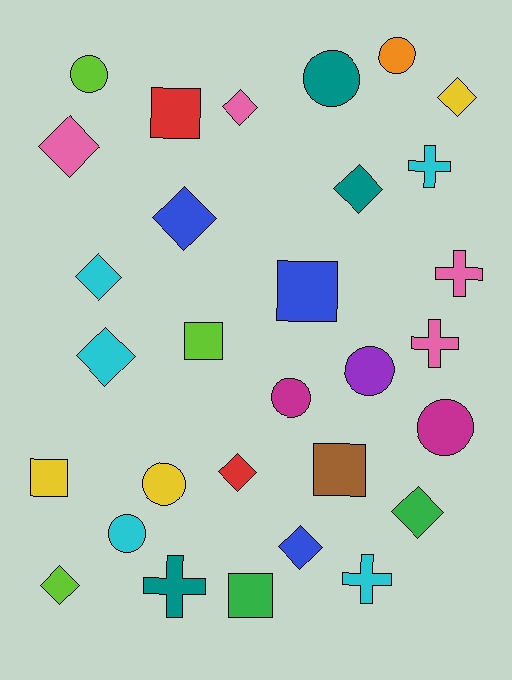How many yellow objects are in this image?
There are 3 yellow objects.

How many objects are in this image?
There are 30 objects.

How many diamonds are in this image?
There are 11 diamonds.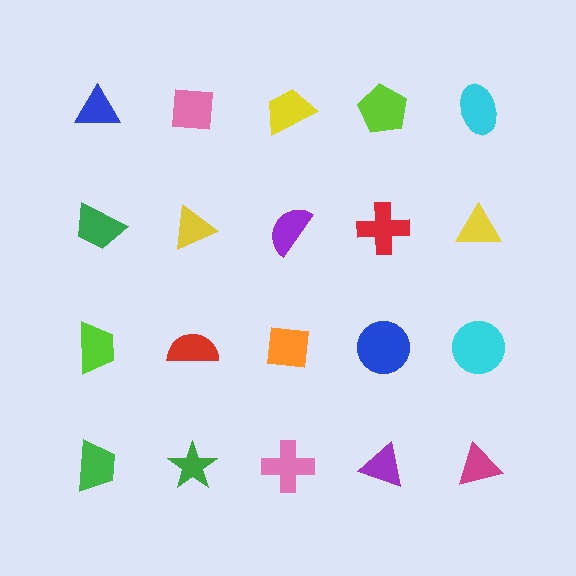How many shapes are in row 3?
5 shapes.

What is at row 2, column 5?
A yellow triangle.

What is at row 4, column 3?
A pink cross.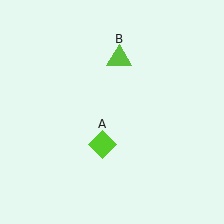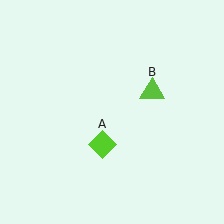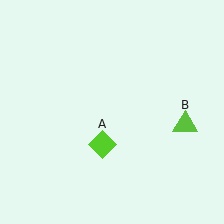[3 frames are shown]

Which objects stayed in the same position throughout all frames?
Lime diamond (object A) remained stationary.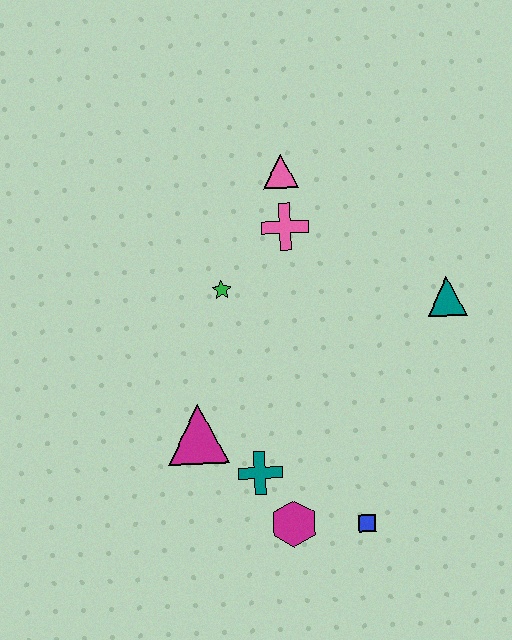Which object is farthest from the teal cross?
The pink triangle is farthest from the teal cross.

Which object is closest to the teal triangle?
The pink cross is closest to the teal triangle.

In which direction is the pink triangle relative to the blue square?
The pink triangle is above the blue square.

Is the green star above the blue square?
Yes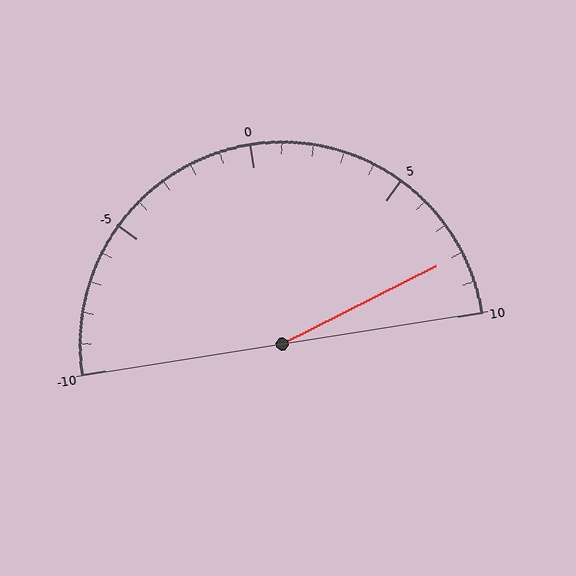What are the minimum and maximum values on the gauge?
The gauge ranges from -10 to 10.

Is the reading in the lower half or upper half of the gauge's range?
The reading is in the upper half of the range (-10 to 10).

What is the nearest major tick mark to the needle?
The nearest major tick mark is 10.